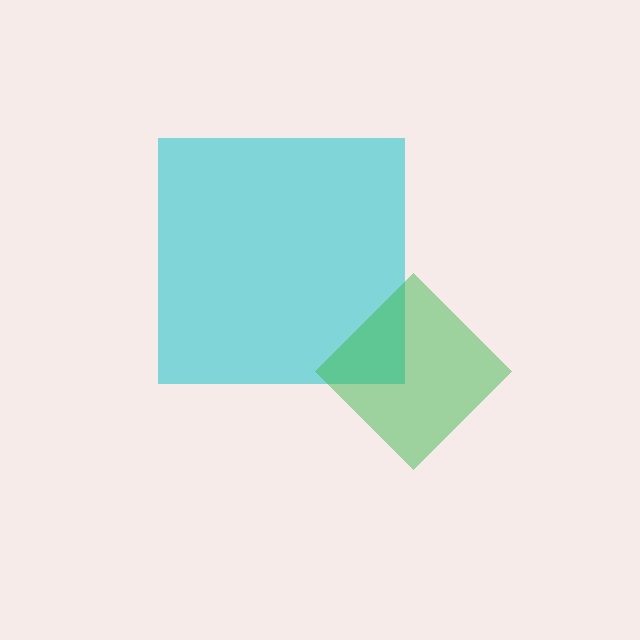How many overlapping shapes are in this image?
There are 2 overlapping shapes in the image.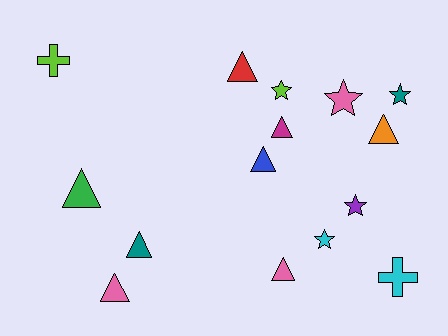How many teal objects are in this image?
There are 2 teal objects.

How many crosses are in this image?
There are 2 crosses.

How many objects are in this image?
There are 15 objects.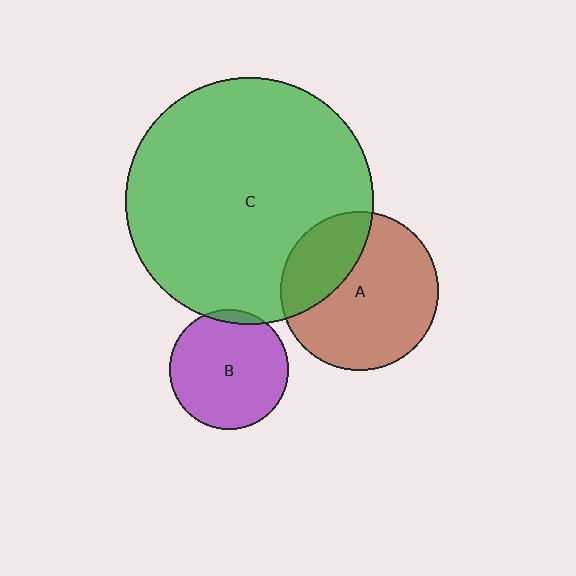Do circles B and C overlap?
Yes.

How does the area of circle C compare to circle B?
Approximately 4.3 times.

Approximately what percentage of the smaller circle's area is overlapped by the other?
Approximately 5%.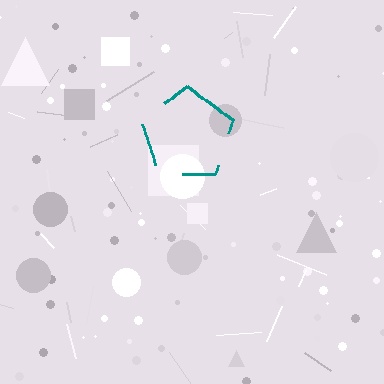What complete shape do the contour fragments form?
The contour fragments form a pentagon.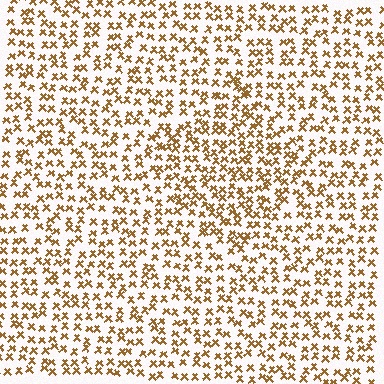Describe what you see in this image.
The image contains small brown elements arranged at two different densities. A diamond-shaped region is visible where the elements are more densely packed than the surrounding area.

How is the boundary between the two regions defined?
The boundary is defined by a change in element density (approximately 1.4x ratio). All elements are the same color, size, and shape.